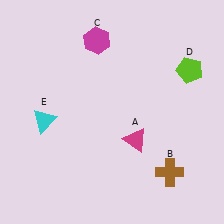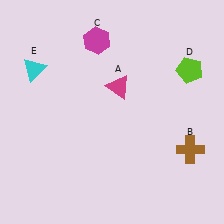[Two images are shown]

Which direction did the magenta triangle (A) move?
The magenta triangle (A) moved up.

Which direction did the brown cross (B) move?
The brown cross (B) moved up.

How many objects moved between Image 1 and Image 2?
3 objects moved between the two images.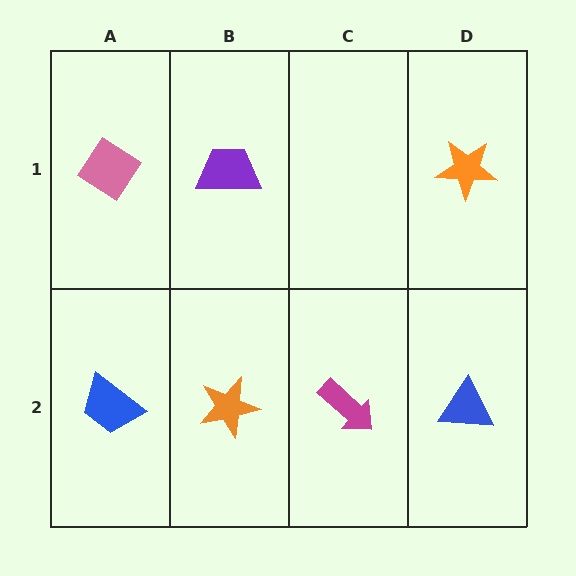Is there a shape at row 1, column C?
No, that cell is empty.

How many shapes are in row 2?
4 shapes.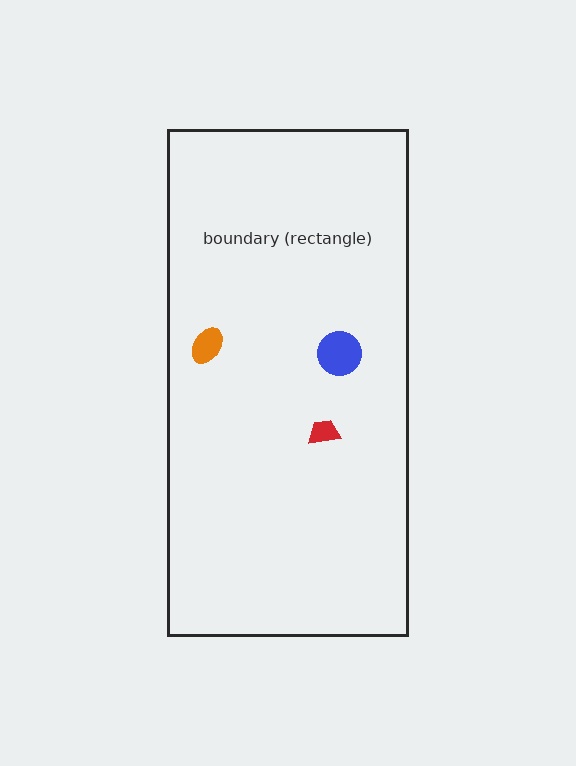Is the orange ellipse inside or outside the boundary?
Inside.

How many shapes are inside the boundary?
3 inside, 0 outside.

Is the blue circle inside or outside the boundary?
Inside.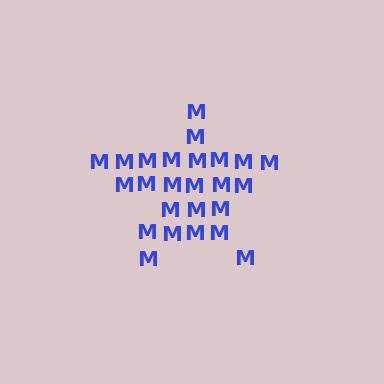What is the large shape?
The large shape is a star.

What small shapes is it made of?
It is made of small letter M's.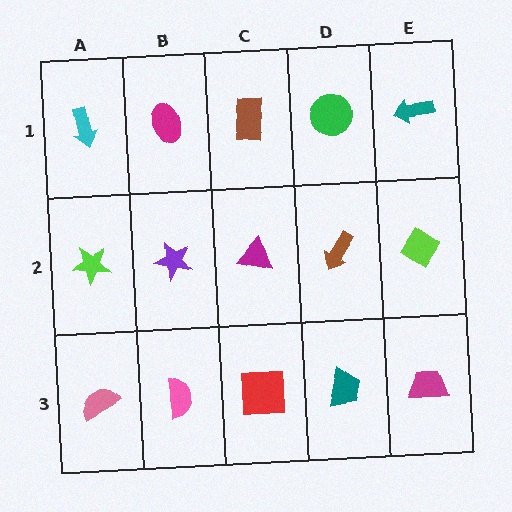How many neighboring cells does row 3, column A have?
2.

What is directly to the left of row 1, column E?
A green circle.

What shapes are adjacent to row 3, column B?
A purple star (row 2, column B), a pink semicircle (row 3, column A), a red square (row 3, column C).